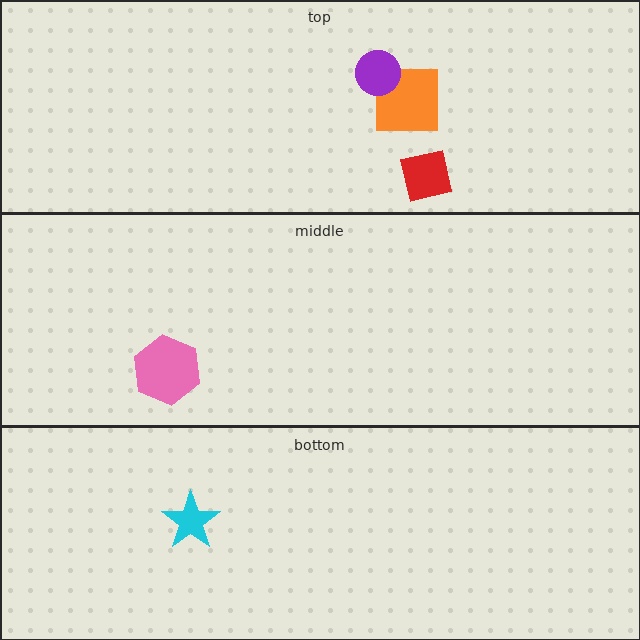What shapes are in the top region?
The red square, the orange square, the purple circle.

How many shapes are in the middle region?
1.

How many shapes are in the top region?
3.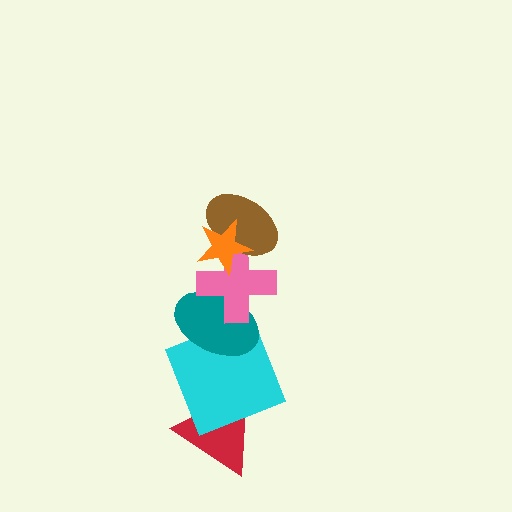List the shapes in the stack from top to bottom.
From top to bottom: the orange star, the brown ellipse, the pink cross, the teal ellipse, the cyan square, the red triangle.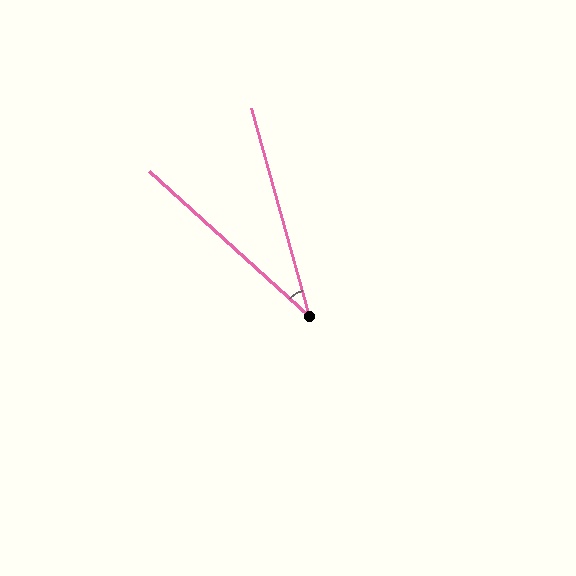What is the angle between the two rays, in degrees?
Approximately 32 degrees.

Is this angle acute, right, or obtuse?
It is acute.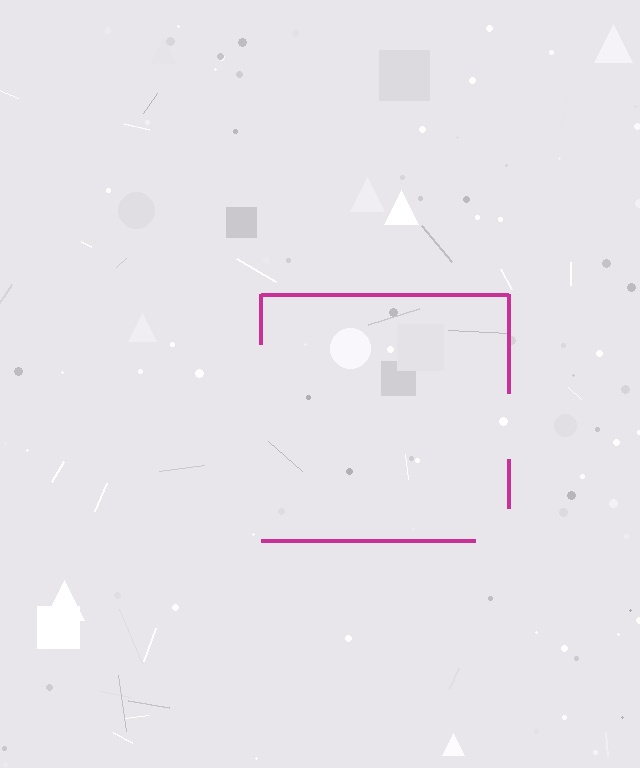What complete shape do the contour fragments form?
The contour fragments form a square.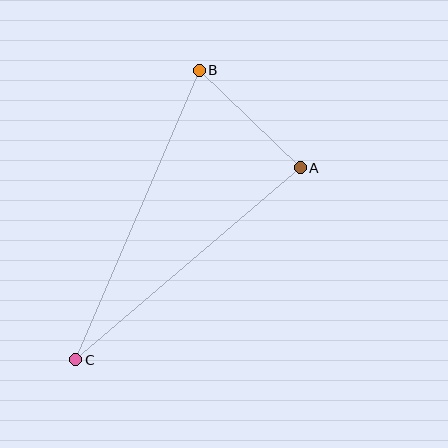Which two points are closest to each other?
Points A and B are closest to each other.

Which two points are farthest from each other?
Points B and C are farthest from each other.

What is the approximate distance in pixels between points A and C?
The distance between A and C is approximately 295 pixels.